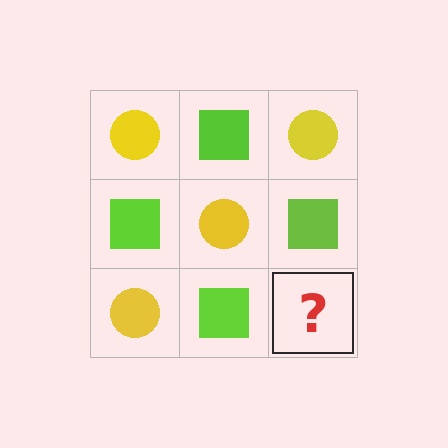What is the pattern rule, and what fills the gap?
The rule is that it alternates yellow circle and lime square in a checkerboard pattern. The gap should be filled with a yellow circle.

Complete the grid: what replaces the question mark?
The question mark should be replaced with a yellow circle.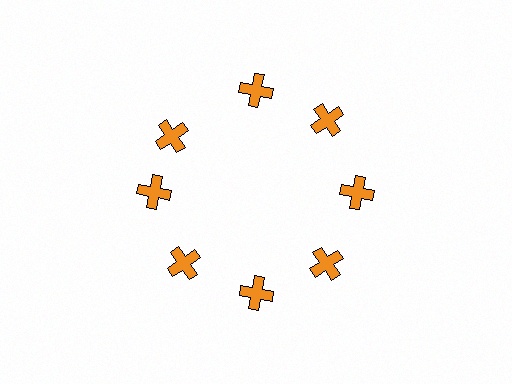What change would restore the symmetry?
The symmetry would be restored by rotating it back into even spacing with its neighbors so that all 8 crosses sit at equal angles and equal distance from the center.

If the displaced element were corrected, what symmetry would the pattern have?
It would have 8-fold rotational symmetry — the pattern would map onto itself every 45 degrees.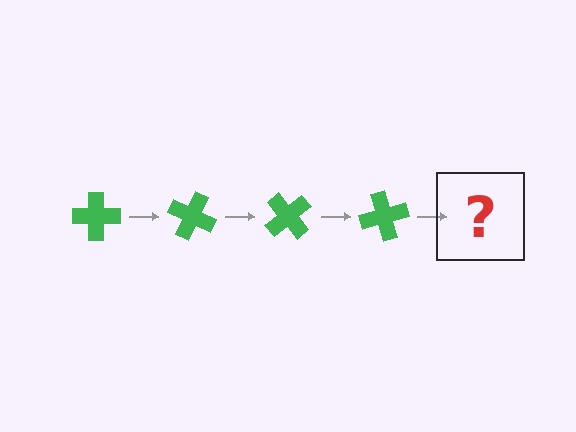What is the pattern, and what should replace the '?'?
The pattern is that the cross rotates 25 degrees each step. The '?' should be a green cross rotated 100 degrees.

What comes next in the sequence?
The next element should be a green cross rotated 100 degrees.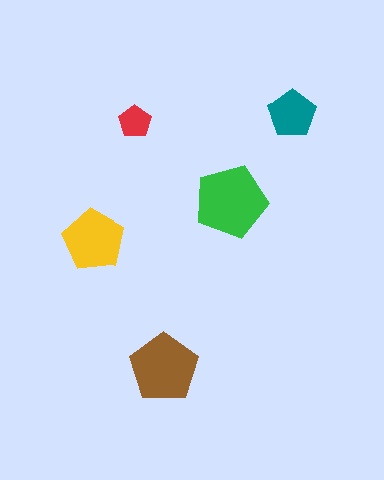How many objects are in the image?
There are 5 objects in the image.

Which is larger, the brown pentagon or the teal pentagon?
The brown one.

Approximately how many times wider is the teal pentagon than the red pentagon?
About 1.5 times wider.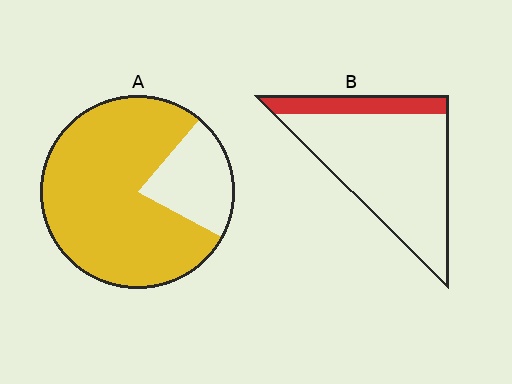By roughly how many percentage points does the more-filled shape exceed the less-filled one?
By roughly 60 percentage points (A over B).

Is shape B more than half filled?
No.